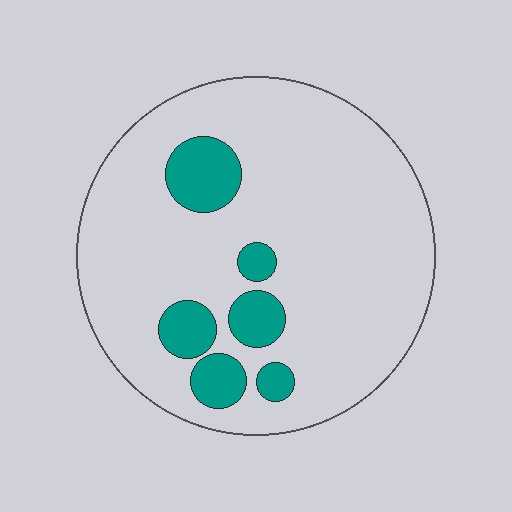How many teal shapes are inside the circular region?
6.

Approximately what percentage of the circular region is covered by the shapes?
Approximately 15%.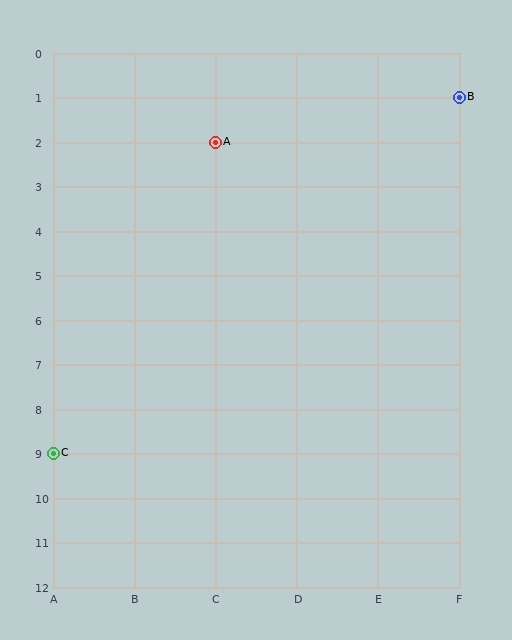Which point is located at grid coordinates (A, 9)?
Point C is at (A, 9).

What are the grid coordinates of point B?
Point B is at grid coordinates (F, 1).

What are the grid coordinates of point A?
Point A is at grid coordinates (C, 2).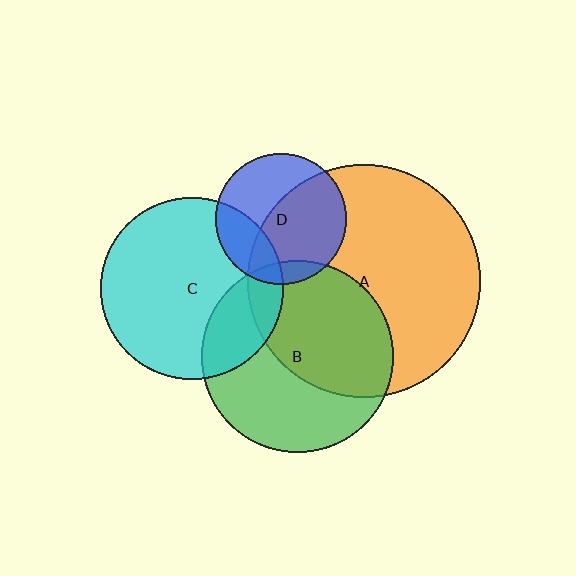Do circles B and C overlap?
Yes.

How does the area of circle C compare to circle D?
Approximately 2.0 times.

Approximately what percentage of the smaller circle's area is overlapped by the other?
Approximately 25%.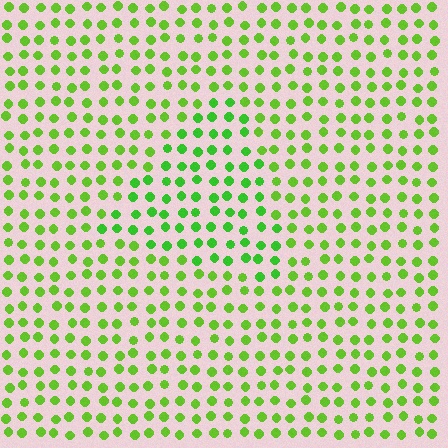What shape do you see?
I see a triangle.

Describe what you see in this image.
The image is filled with small lime elements in a uniform arrangement. A triangle-shaped region is visible where the elements are tinted to a slightly different hue, forming a subtle color boundary.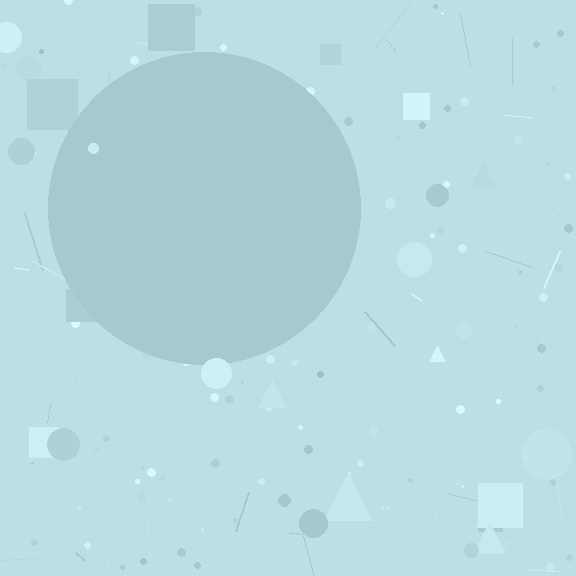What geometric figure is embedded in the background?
A circle is embedded in the background.